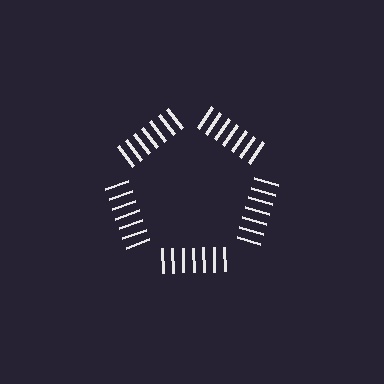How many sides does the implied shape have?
5 sides — the line-ends trace a pentagon.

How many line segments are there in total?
35 — 7 along each of the 5 edges.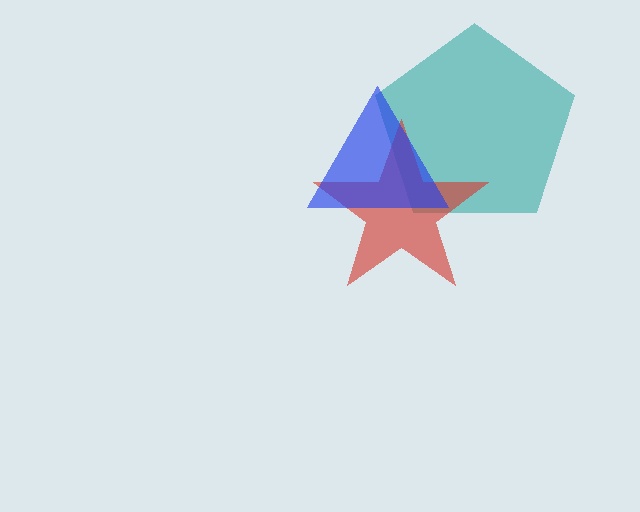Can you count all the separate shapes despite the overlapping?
Yes, there are 3 separate shapes.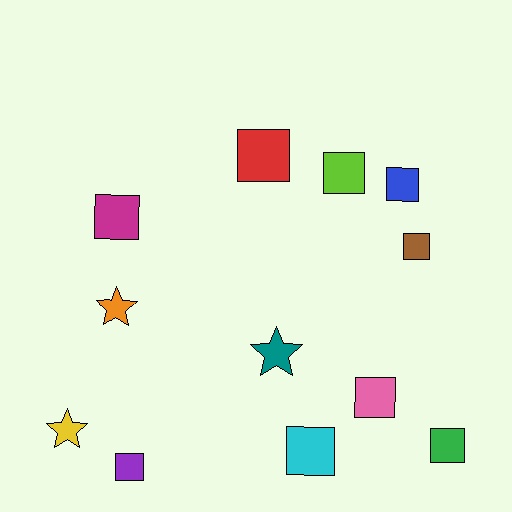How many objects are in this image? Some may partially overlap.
There are 12 objects.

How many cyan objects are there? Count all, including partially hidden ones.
There is 1 cyan object.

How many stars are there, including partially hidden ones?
There are 3 stars.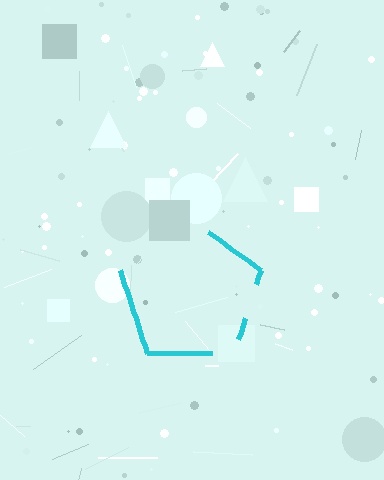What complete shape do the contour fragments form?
The contour fragments form a pentagon.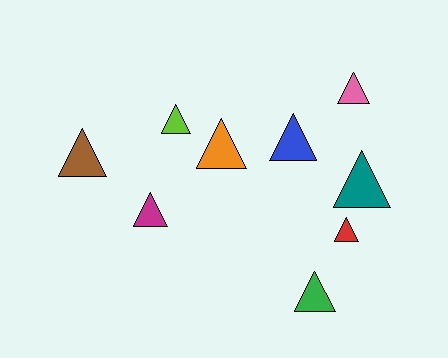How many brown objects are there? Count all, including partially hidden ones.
There is 1 brown object.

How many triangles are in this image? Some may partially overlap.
There are 9 triangles.